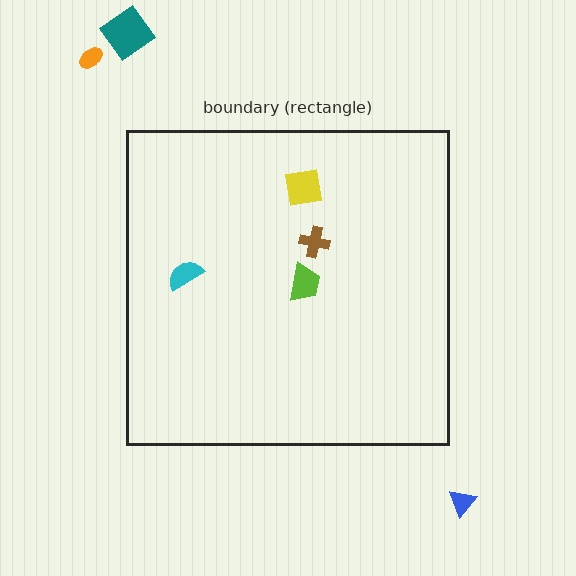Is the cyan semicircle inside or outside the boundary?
Inside.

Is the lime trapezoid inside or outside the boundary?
Inside.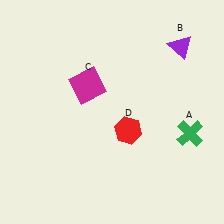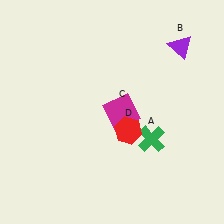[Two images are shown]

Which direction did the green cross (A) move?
The green cross (A) moved left.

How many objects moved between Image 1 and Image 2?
2 objects moved between the two images.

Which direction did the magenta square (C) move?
The magenta square (C) moved right.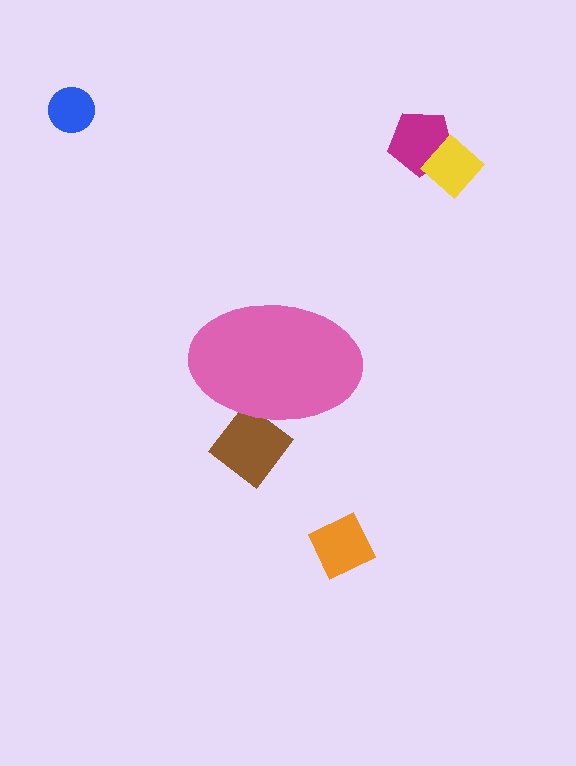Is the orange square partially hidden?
No, the orange square is fully visible.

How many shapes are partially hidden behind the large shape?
1 shape is partially hidden.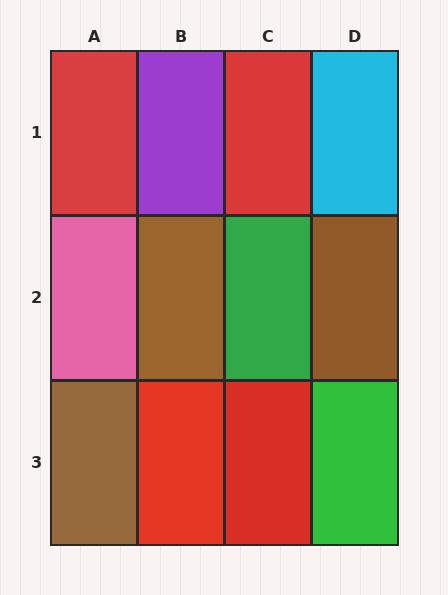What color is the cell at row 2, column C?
Green.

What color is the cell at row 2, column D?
Brown.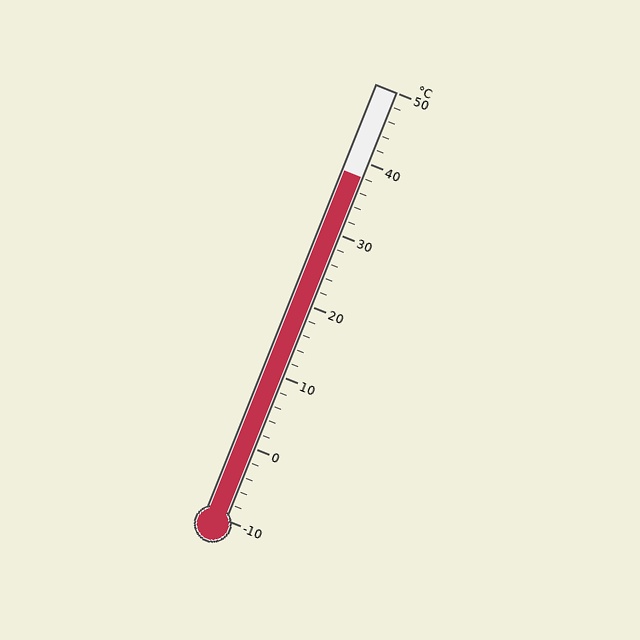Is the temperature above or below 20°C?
The temperature is above 20°C.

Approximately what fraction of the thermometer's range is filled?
The thermometer is filled to approximately 80% of its range.